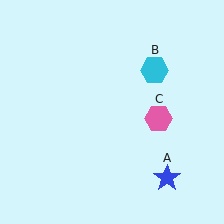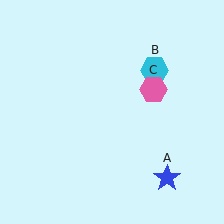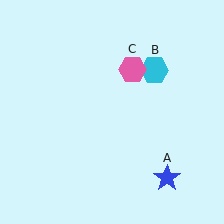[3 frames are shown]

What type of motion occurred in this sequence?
The pink hexagon (object C) rotated counterclockwise around the center of the scene.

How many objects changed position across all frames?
1 object changed position: pink hexagon (object C).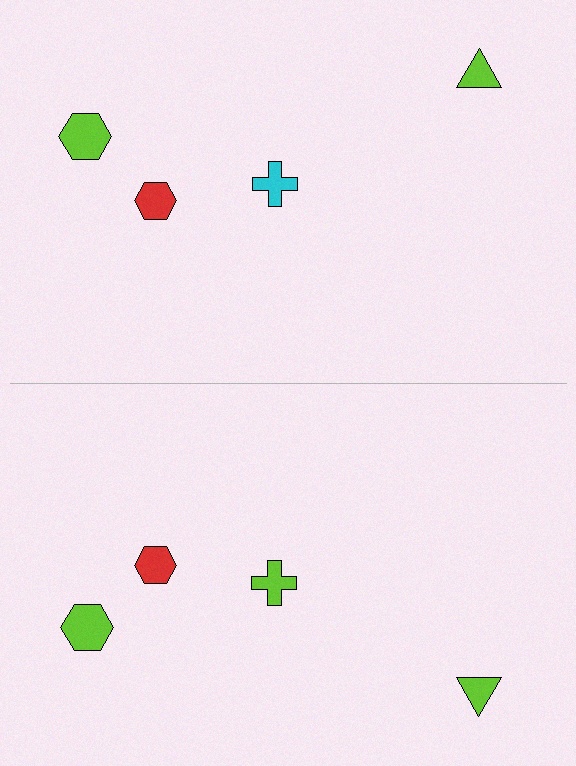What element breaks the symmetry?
The lime cross on the bottom side breaks the symmetry — its mirror counterpart is cyan.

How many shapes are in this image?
There are 8 shapes in this image.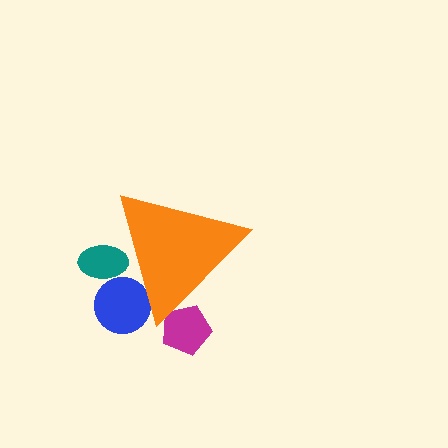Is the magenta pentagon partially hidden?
Yes, the magenta pentagon is partially hidden behind the orange triangle.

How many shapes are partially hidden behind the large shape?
3 shapes are partially hidden.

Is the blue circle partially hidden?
Yes, the blue circle is partially hidden behind the orange triangle.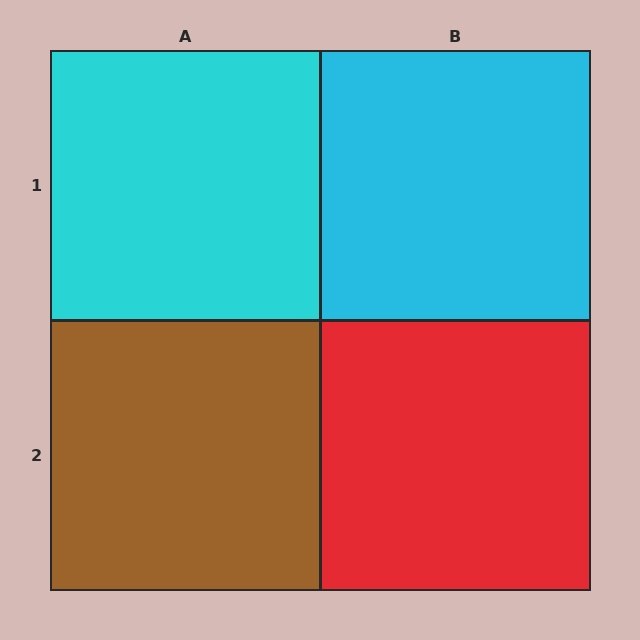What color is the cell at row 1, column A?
Cyan.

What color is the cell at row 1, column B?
Cyan.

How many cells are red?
1 cell is red.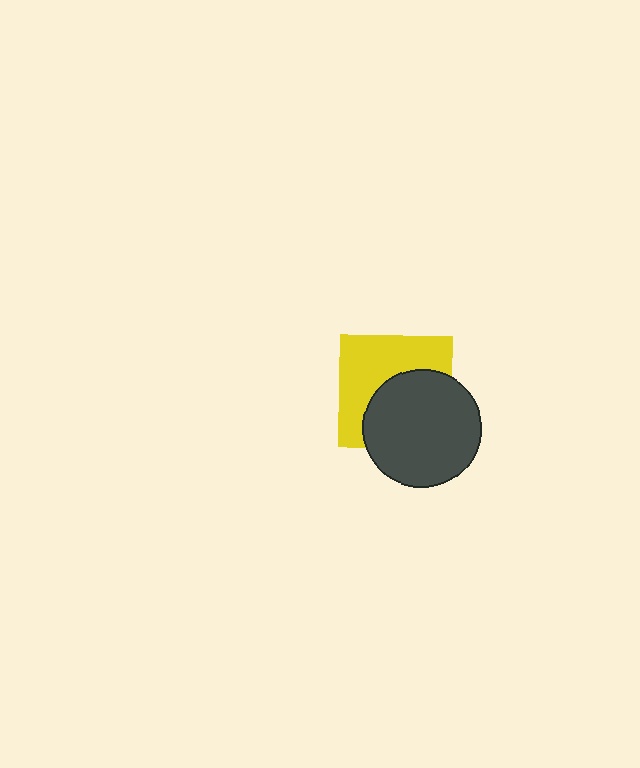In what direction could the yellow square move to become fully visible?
The yellow square could move toward the upper-left. That would shift it out from behind the dark gray circle entirely.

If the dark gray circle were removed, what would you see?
You would see the complete yellow square.